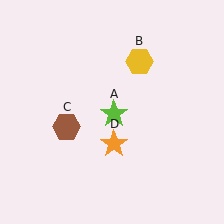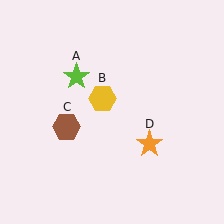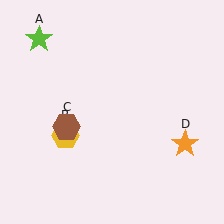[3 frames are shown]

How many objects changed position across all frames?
3 objects changed position: lime star (object A), yellow hexagon (object B), orange star (object D).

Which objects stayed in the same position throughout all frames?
Brown hexagon (object C) remained stationary.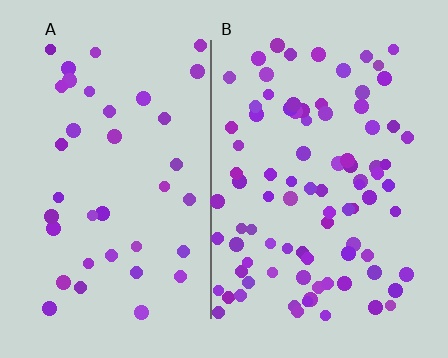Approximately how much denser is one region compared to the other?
Approximately 2.3× — region B over region A.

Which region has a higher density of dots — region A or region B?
B (the right).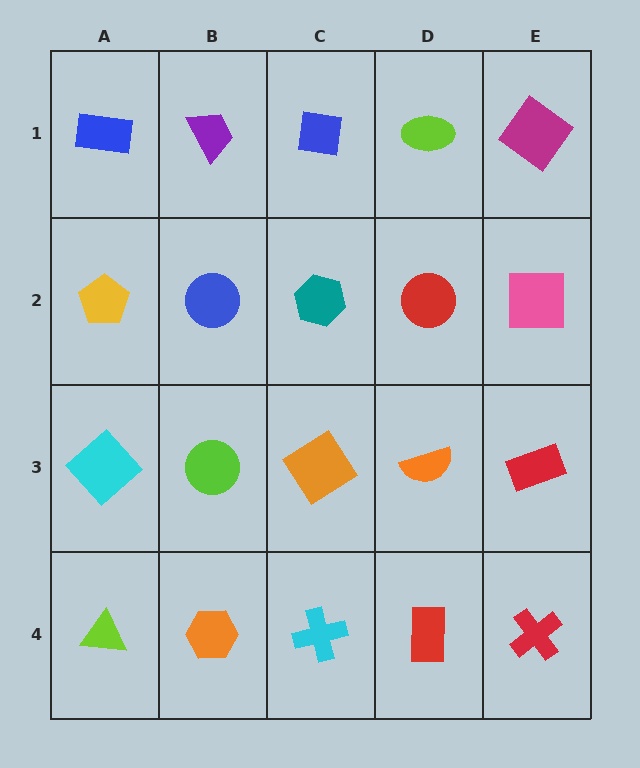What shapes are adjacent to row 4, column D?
An orange semicircle (row 3, column D), a cyan cross (row 4, column C), a red cross (row 4, column E).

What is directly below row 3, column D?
A red rectangle.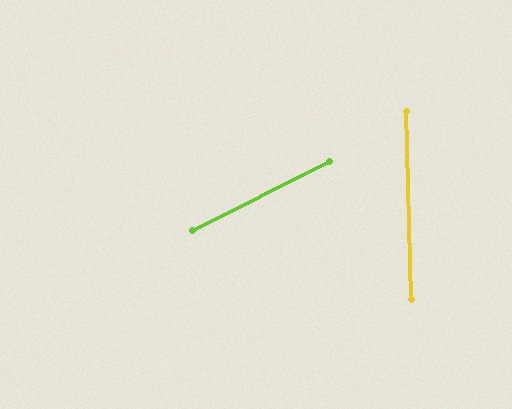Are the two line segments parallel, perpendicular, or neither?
Neither parallel nor perpendicular — they differ by about 65°.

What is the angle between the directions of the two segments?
Approximately 65 degrees.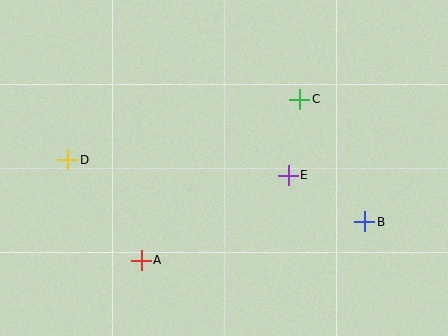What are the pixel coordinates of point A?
Point A is at (141, 260).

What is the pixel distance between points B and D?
The distance between B and D is 304 pixels.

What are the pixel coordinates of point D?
Point D is at (68, 160).